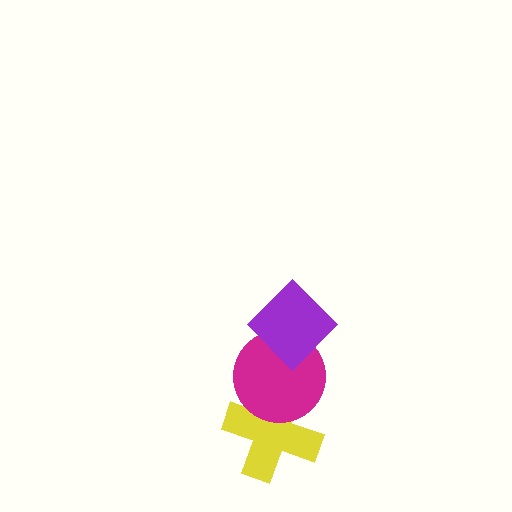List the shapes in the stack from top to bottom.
From top to bottom: the purple diamond, the magenta circle, the yellow cross.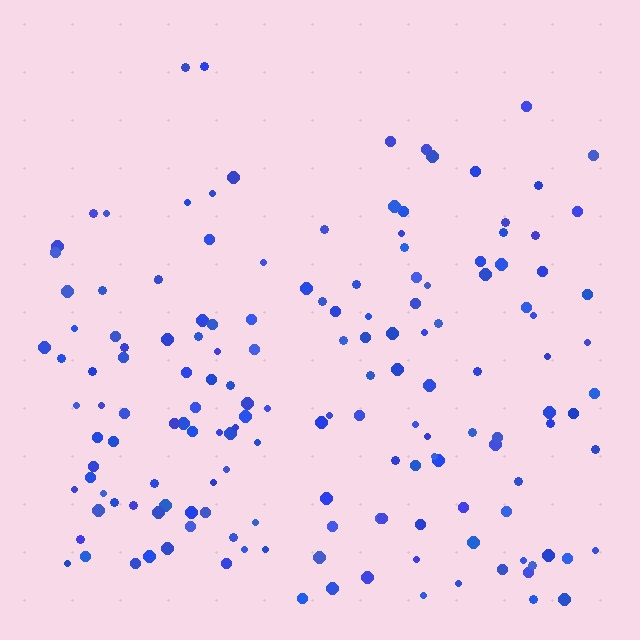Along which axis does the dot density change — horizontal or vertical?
Vertical.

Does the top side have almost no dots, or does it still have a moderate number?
Still a moderate number, just noticeably fewer than the bottom.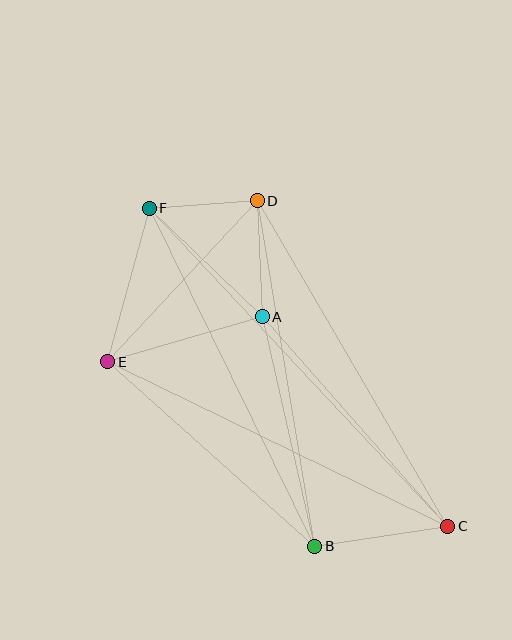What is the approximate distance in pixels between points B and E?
The distance between B and E is approximately 277 pixels.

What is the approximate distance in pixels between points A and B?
The distance between A and B is approximately 235 pixels.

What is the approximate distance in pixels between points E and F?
The distance between E and F is approximately 159 pixels.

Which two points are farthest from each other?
Points C and F are farthest from each other.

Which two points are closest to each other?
Points D and F are closest to each other.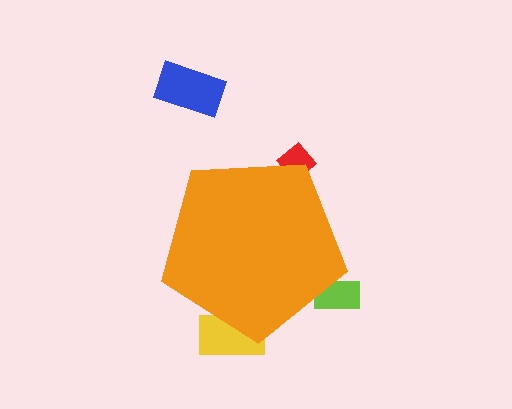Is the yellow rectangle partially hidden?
Yes, the yellow rectangle is partially hidden behind the orange pentagon.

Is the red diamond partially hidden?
Yes, the red diamond is partially hidden behind the orange pentagon.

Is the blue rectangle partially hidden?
No, the blue rectangle is fully visible.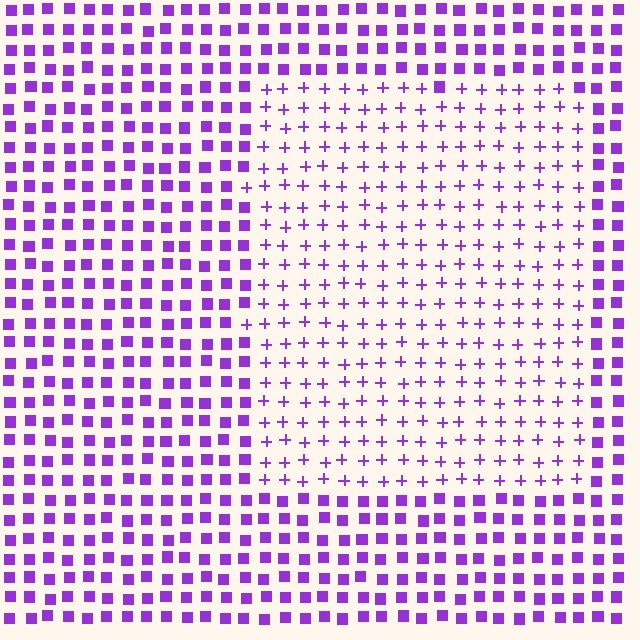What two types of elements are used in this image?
The image uses plus signs inside the rectangle region and squares outside it.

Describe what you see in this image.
The image is filled with small purple elements arranged in a uniform grid. A rectangle-shaped region contains plus signs, while the surrounding area contains squares. The boundary is defined purely by the change in element shape.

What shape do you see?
I see a rectangle.